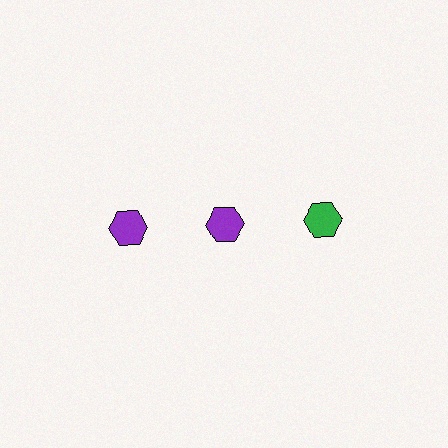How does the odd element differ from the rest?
It has a different color: green instead of purple.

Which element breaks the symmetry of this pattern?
The green hexagon in the top row, center column breaks the symmetry. All other shapes are purple hexagons.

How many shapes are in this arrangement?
There are 3 shapes arranged in a grid pattern.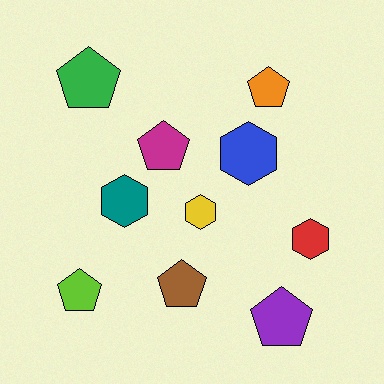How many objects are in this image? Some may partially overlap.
There are 10 objects.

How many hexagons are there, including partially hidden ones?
There are 4 hexagons.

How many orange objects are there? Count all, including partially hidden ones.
There is 1 orange object.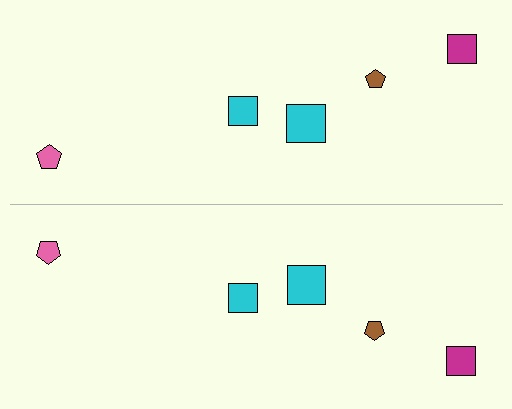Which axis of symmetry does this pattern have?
The pattern has a horizontal axis of symmetry running through the center of the image.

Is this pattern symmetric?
Yes, this pattern has bilateral (reflection) symmetry.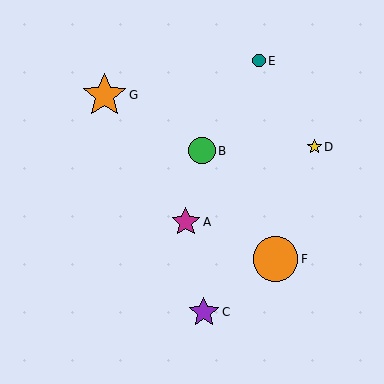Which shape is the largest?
The orange circle (labeled F) is the largest.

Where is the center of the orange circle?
The center of the orange circle is at (275, 259).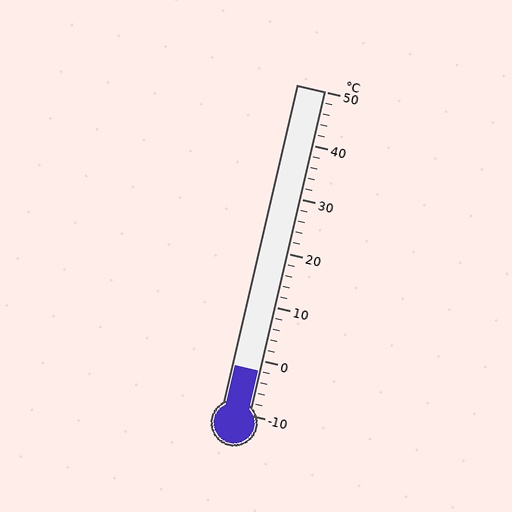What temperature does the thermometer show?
The thermometer shows approximately -2°C.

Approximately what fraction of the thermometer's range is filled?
The thermometer is filled to approximately 15% of its range.